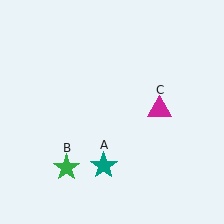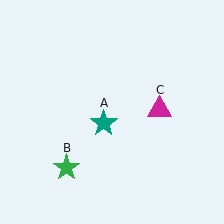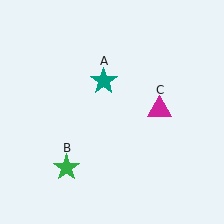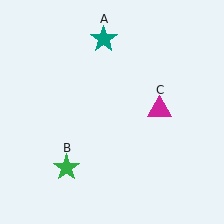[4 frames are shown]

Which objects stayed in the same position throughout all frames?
Green star (object B) and magenta triangle (object C) remained stationary.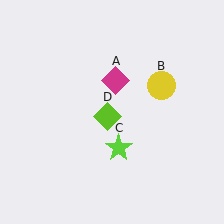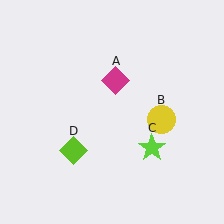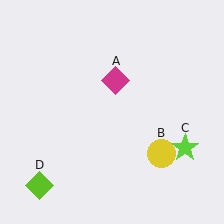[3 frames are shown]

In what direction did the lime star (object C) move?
The lime star (object C) moved right.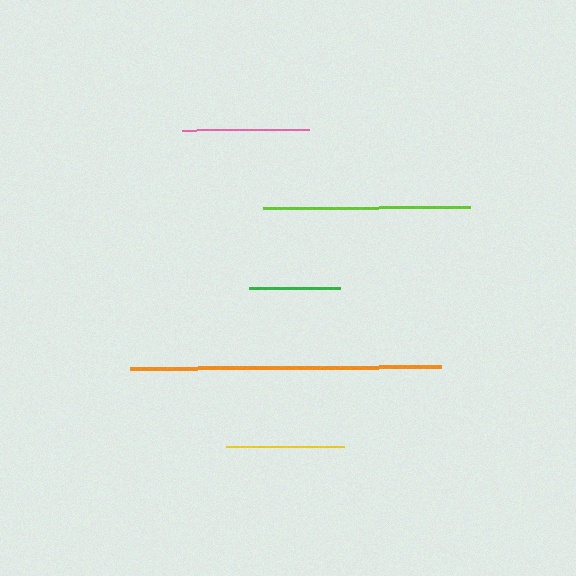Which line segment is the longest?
The orange line is the longest at approximately 311 pixels.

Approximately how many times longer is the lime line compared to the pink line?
The lime line is approximately 1.6 times the length of the pink line.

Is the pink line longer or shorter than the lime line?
The lime line is longer than the pink line.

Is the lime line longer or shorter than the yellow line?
The lime line is longer than the yellow line.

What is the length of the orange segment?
The orange segment is approximately 311 pixels long.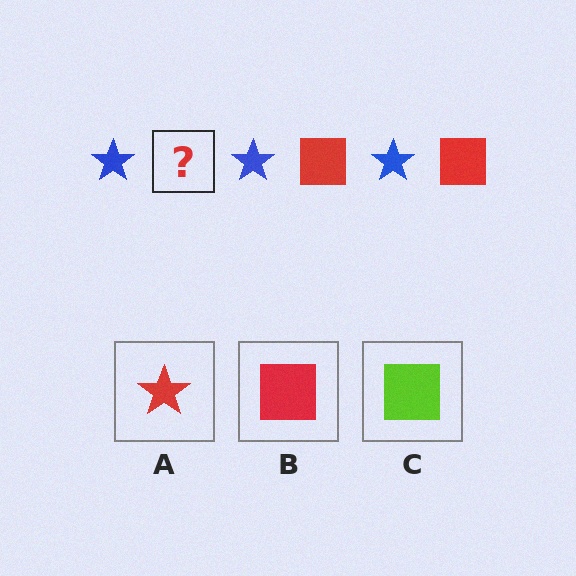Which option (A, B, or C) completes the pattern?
B.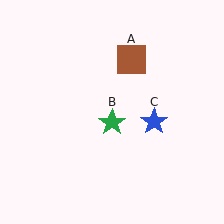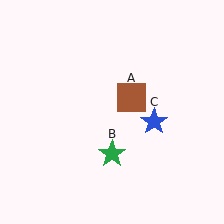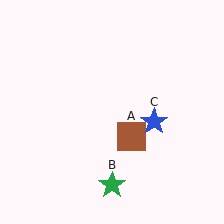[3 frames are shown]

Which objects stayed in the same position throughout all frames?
Blue star (object C) remained stationary.